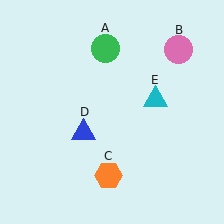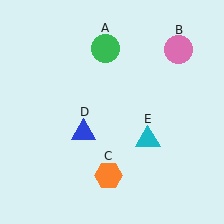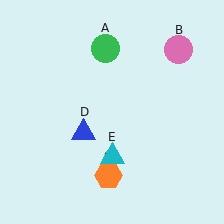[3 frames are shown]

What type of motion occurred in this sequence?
The cyan triangle (object E) rotated clockwise around the center of the scene.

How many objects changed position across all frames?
1 object changed position: cyan triangle (object E).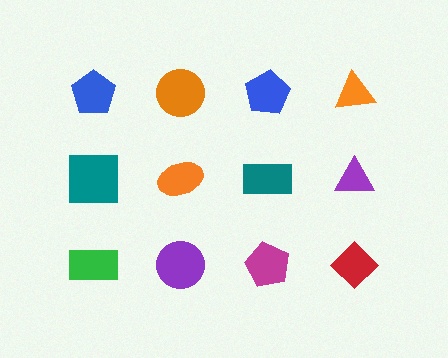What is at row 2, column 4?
A purple triangle.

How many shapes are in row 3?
4 shapes.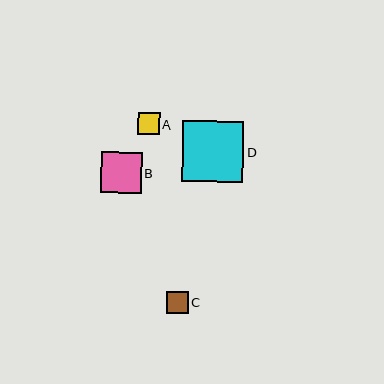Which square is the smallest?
Square A is the smallest with a size of approximately 22 pixels.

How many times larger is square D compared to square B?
Square D is approximately 1.5 times the size of square B.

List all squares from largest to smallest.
From largest to smallest: D, B, C, A.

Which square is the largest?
Square D is the largest with a size of approximately 61 pixels.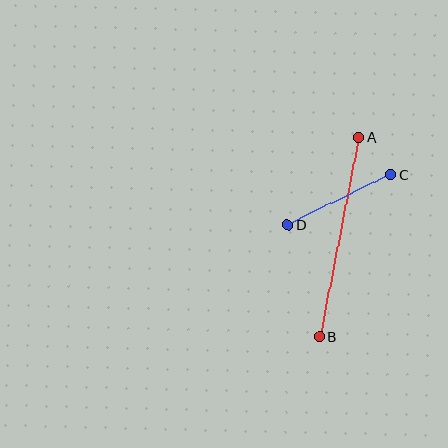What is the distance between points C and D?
The distance is approximately 115 pixels.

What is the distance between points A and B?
The distance is approximately 203 pixels.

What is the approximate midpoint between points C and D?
The midpoint is at approximately (339, 200) pixels.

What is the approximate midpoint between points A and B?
The midpoint is at approximately (339, 237) pixels.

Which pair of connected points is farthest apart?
Points A and B are farthest apart.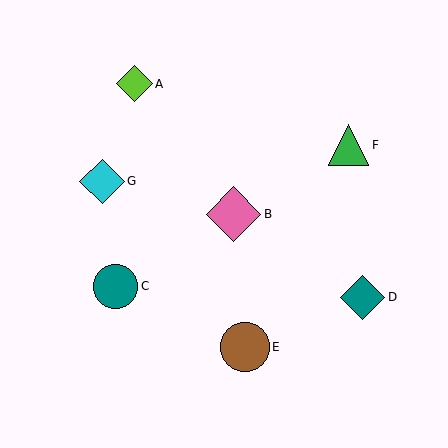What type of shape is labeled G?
Shape G is a cyan diamond.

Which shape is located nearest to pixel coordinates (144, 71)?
The lime diamond (labeled A) at (134, 84) is nearest to that location.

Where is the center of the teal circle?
The center of the teal circle is at (116, 286).